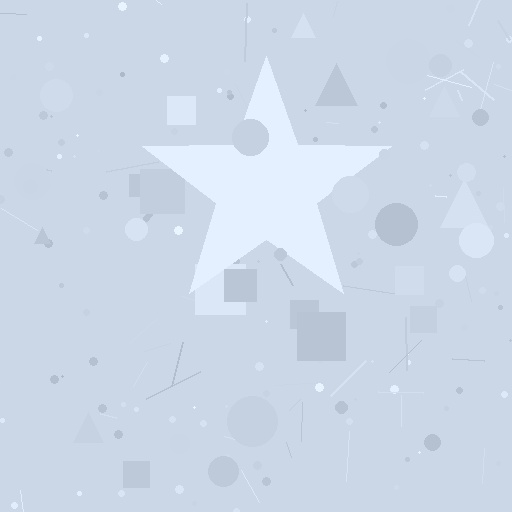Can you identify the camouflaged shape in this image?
The camouflaged shape is a star.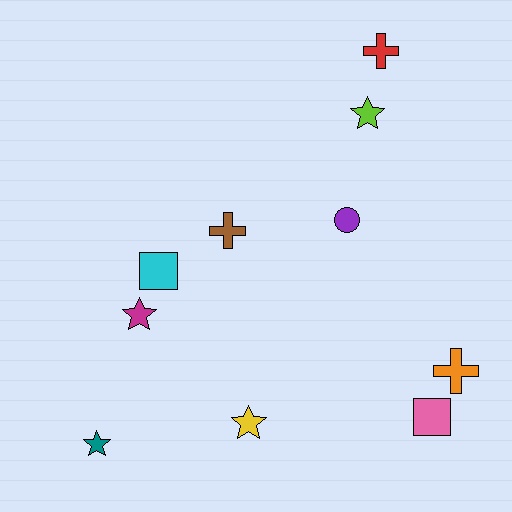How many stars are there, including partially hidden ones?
There are 4 stars.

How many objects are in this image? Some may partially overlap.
There are 10 objects.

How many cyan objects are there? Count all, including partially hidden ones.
There is 1 cyan object.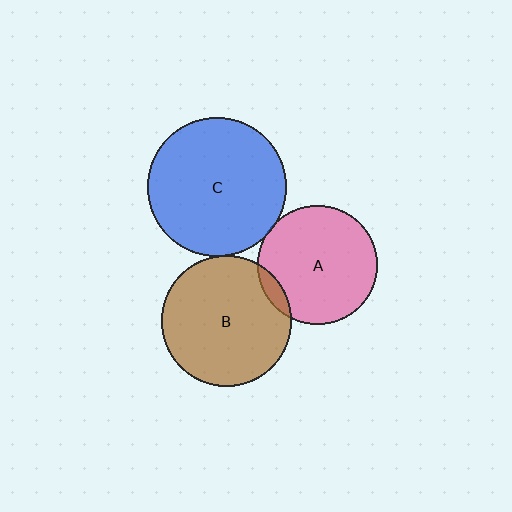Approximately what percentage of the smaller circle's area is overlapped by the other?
Approximately 5%.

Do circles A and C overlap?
Yes.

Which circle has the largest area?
Circle C (blue).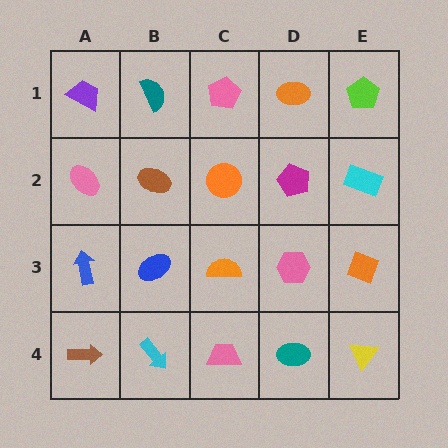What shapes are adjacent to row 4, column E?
An orange diamond (row 3, column E), a teal ellipse (row 4, column D).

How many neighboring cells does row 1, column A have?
2.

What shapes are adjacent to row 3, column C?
An orange circle (row 2, column C), a pink trapezoid (row 4, column C), a blue ellipse (row 3, column B), a pink hexagon (row 3, column D).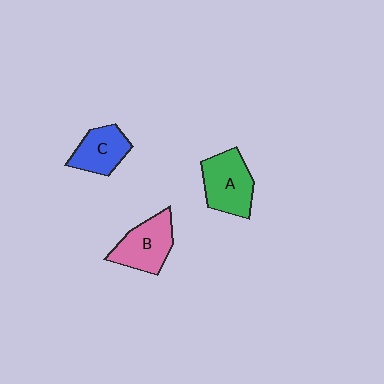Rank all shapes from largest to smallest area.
From largest to smallest: A (green), B (pink), C (blue).